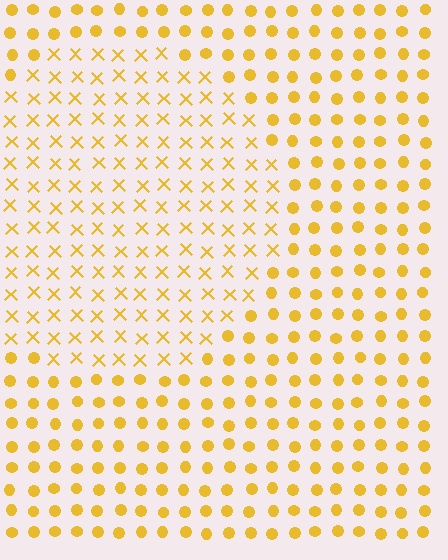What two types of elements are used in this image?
The image uses X marks inside the circle region and circles outside it.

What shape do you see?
I see a circle.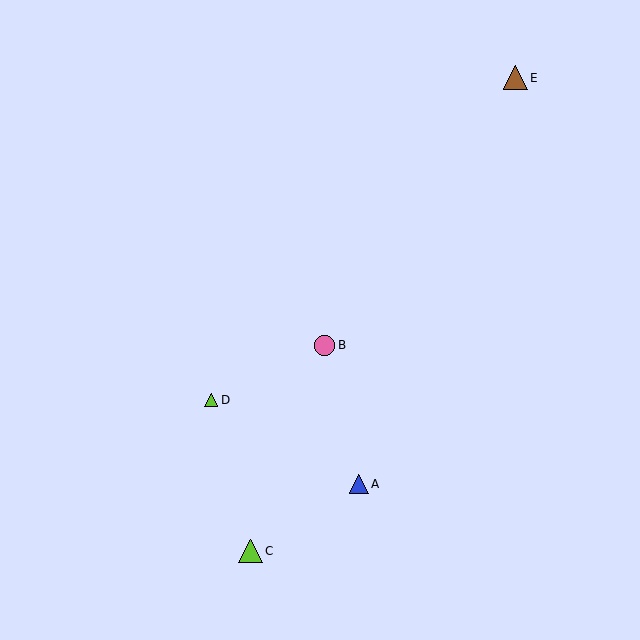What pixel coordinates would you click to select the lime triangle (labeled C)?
Click at (251, 551) to select the lime triangle C.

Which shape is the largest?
The brown triangle (labeled E) is the largest.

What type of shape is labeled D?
Shape D is a lime triangle.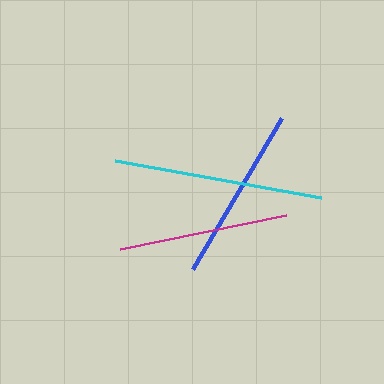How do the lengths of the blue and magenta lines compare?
The blue and magenta lines are approximately the same length.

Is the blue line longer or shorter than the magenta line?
The blue line is longer than the magenta line.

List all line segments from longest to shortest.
From longest to shortest: cyan, blue, magenta.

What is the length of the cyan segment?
The cyan segment is approximately 209 pixels long.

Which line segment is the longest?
The cyan line is the longest at approximately 209 pixels.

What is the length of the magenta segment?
The magenta segment is approximately 170 pixels long.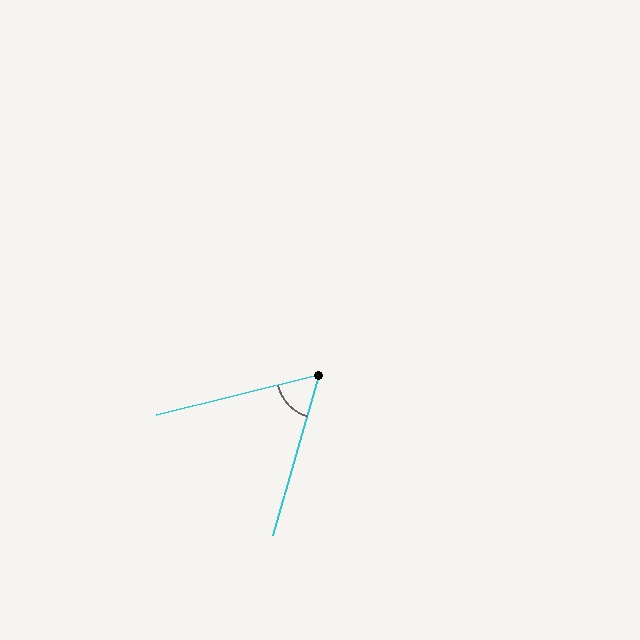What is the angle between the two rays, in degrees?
Approximately 60 degrees.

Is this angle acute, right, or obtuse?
It is acute.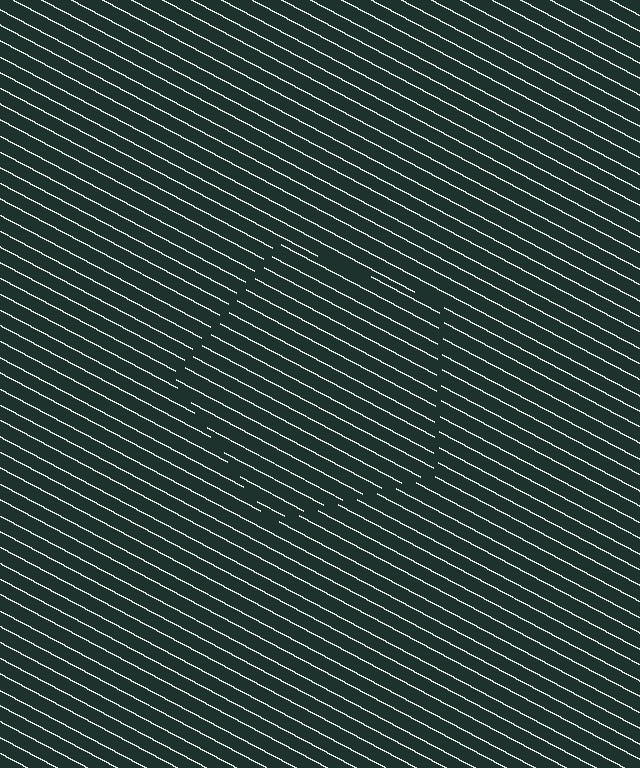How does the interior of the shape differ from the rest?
The interior of the shape contains the same grating, shifted by half a period — the contour is defined by the phase discontinuity where line-ends from the inner and outer gratings abut.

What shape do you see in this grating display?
An illusory pentagon. The interior of the shape contains the same grating, shifted by half a period — the contour is defined by the phase discontinuity where line-ends from the inner and outer gratings abut.